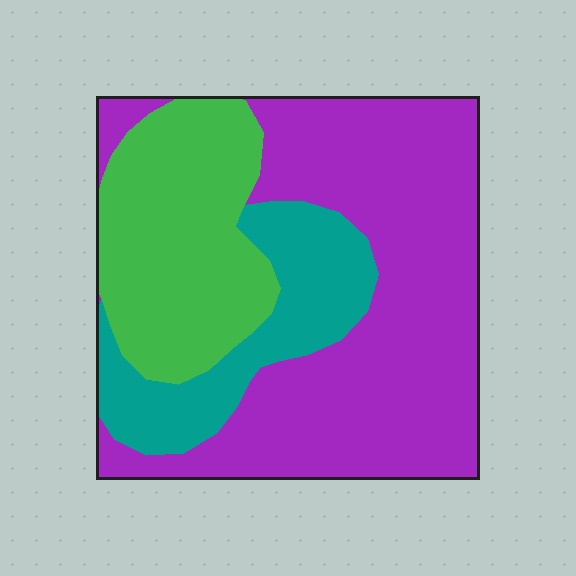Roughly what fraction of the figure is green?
Green takes up between a sixth and a third of the figure.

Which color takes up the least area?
Teal, at roughly 20%.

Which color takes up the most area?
Purple, at roughly 55%.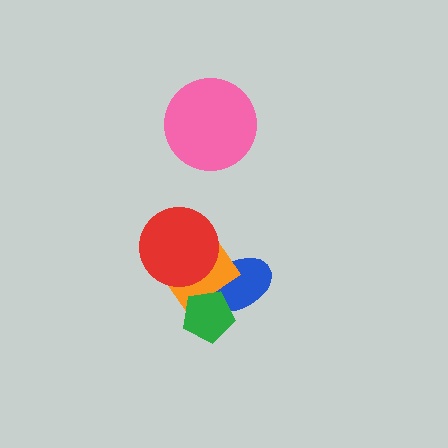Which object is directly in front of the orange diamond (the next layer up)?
The red circle is directly in front of the orange diamond.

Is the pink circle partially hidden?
No, no other shape covers it.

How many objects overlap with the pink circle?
0 objects overlap with the pink circle.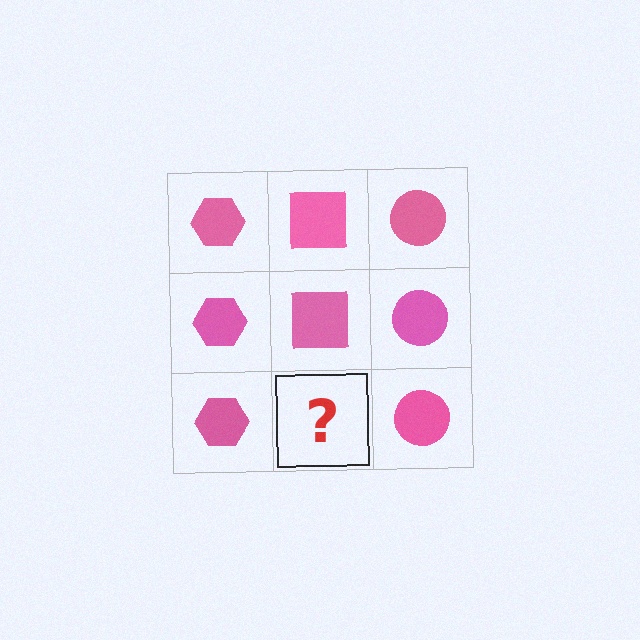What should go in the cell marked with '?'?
The missing cell should contain a pink square.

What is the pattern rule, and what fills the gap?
The rule is that each column has a consistent shape. The gap should be filled with a pink square.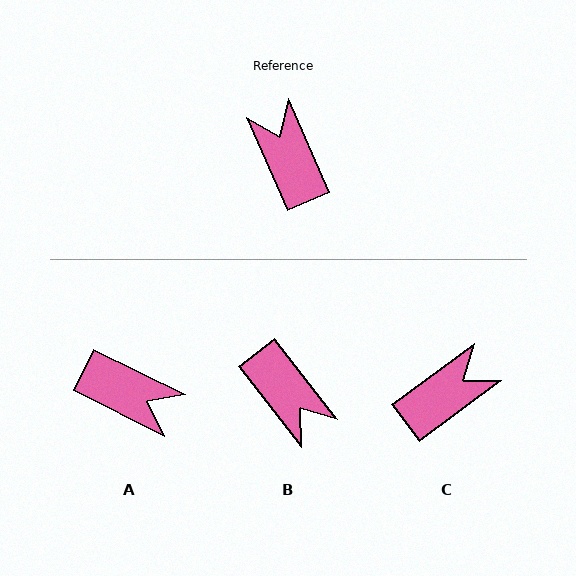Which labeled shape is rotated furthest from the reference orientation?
B, about 166 degrees away.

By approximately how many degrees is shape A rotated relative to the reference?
Approximately 141 degrees clockwise.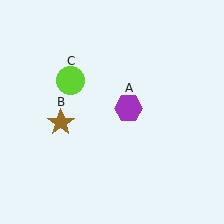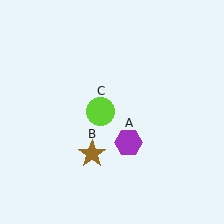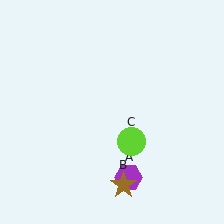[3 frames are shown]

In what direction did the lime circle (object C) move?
The lime circle (object C) moved down and to the right.